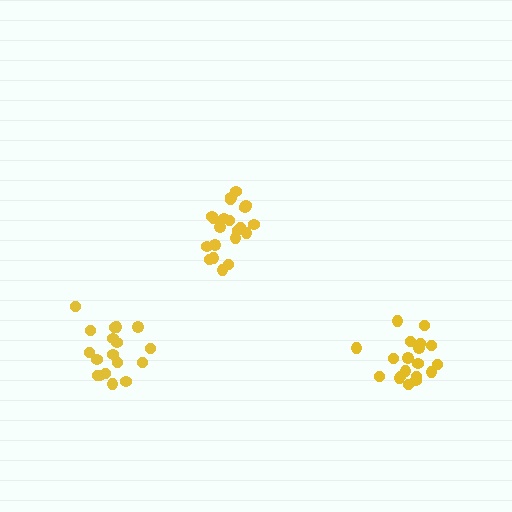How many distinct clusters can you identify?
There are 3 distinct clusters.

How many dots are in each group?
Group 1: 21 dots, Group 2: 19 dots, Group 3: 18 dots (58 total).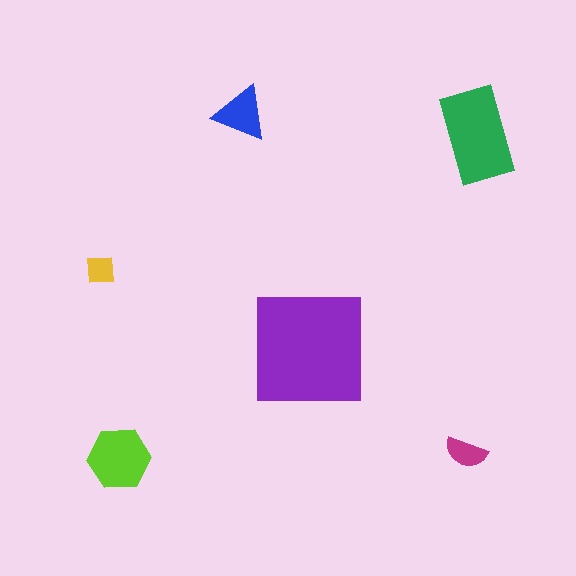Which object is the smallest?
The yellow square.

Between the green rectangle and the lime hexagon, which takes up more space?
The green rectangle.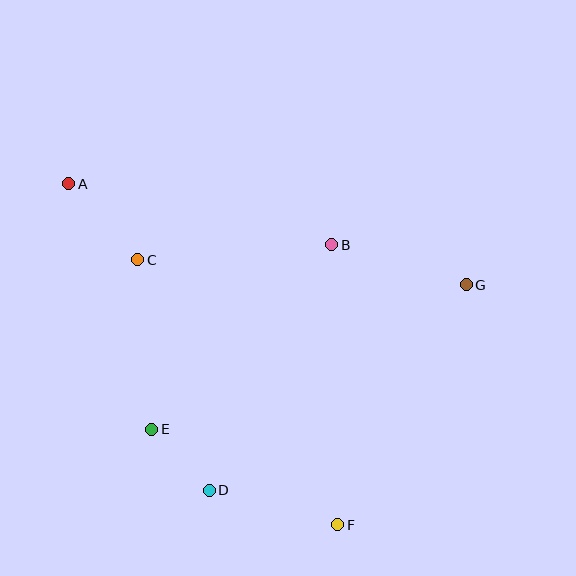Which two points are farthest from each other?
Points A and F are farthest from each other.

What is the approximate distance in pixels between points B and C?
The distance between B and C is approximately 195 pixels.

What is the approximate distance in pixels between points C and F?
The distance between C and F is approximately 332 pixels.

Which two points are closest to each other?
Points D and E are closest to each other.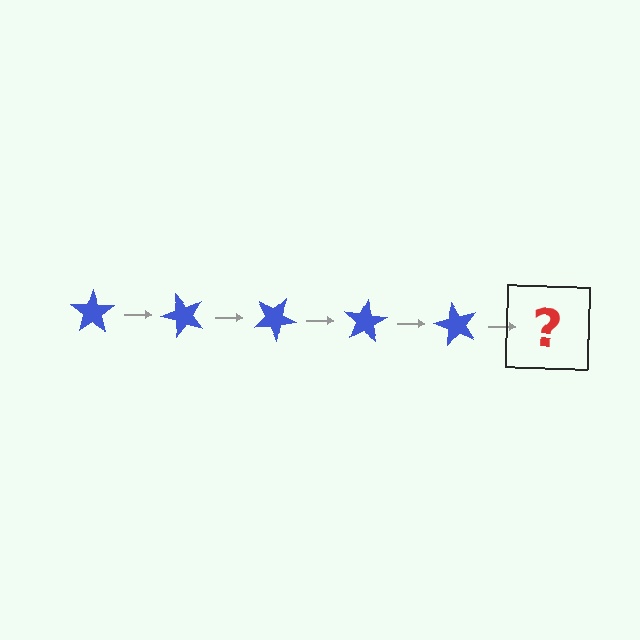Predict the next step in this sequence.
The next step is a blue star rotated 250 degrees.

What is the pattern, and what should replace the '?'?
The pattern is that the star rotates 50 degrees each step. The '?' should be a blue star rotated 250 degrees.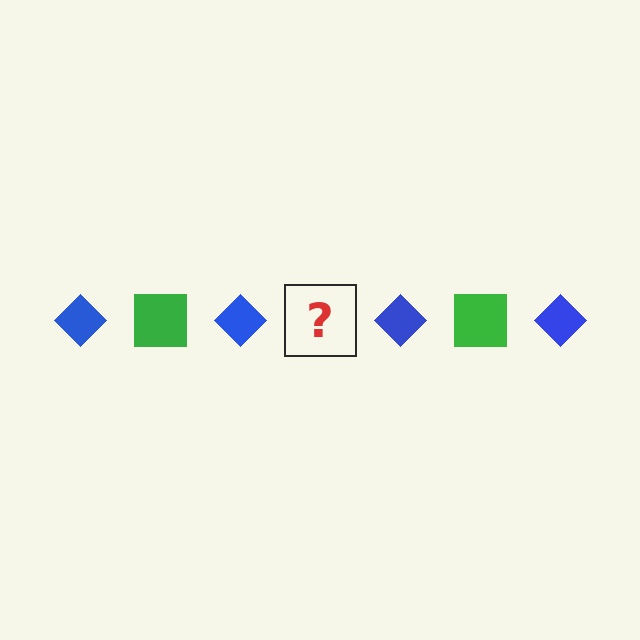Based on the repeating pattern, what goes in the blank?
The blank should be a green square.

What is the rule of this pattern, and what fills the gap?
The rule is that the pattern alternates between blue diamond and green square. The gap should be filled with a green square.